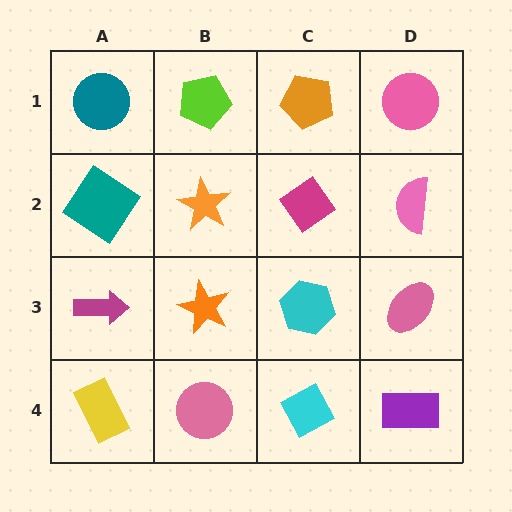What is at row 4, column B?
A pink circle.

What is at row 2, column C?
A magenta diamond.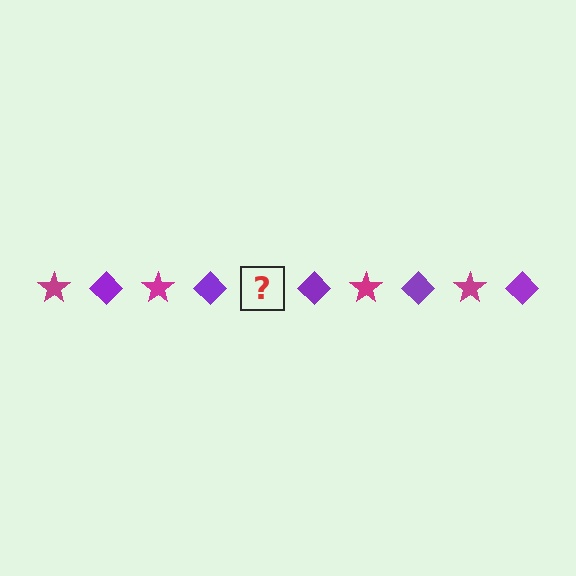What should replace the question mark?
The question mark should be replaced with a magenta star.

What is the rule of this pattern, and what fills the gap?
The rule is that the pattern alternates between magenta star and purple diamond. The gap should be filled with a magenta star.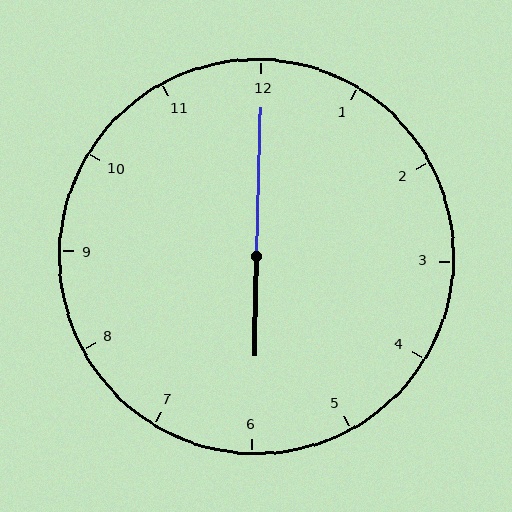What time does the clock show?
6:00.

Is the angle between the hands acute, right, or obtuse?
It is obtuse.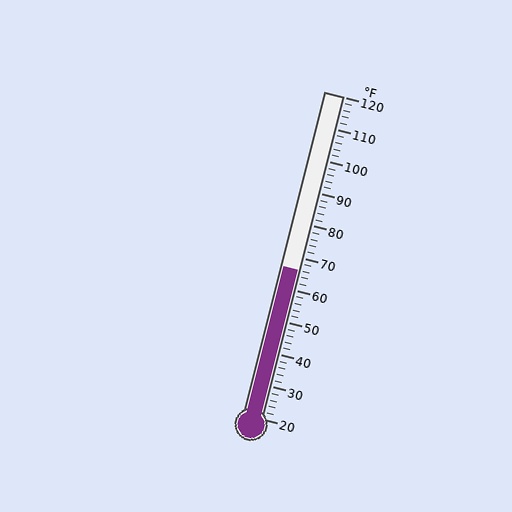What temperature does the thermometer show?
The thermometer shows approximately 66°F.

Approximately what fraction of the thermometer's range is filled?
The thermometer is filled to approximately 45% of its range.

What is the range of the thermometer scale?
The thermometer scale ranges from 20°F to 120°F.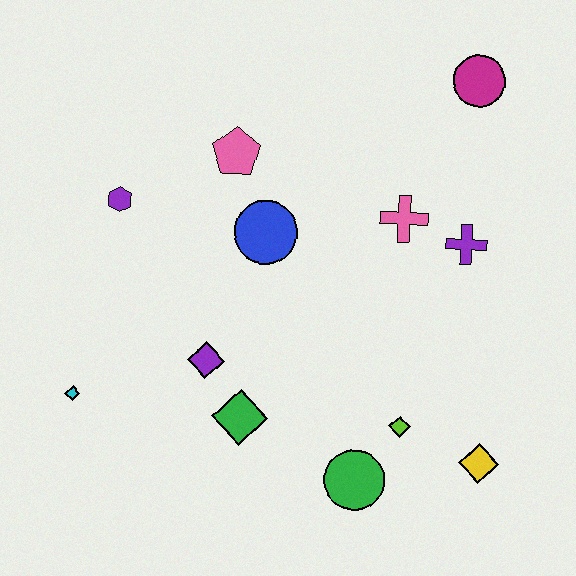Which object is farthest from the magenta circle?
The cyan diamond is farthest from the magenta circle.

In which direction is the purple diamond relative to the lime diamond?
The purple diamond is to the left of the lime diamond.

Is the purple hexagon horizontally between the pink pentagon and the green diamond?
No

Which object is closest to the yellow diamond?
The lime diamond is closest to the yellow diamond.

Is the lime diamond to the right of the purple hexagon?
Yes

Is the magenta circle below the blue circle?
No